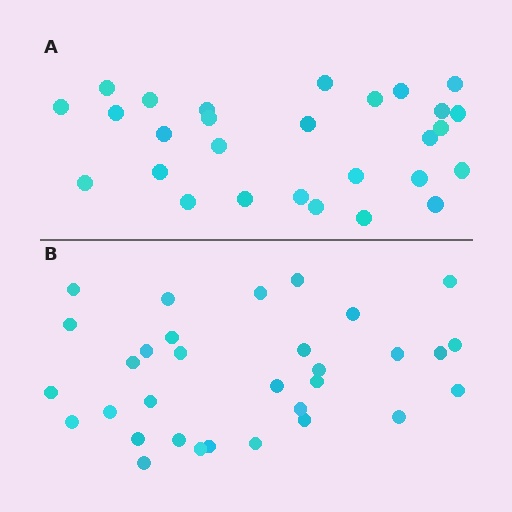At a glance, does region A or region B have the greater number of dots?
Region B (the bottom region) has more dots.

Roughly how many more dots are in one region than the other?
Region B has about 4 more dots than region A.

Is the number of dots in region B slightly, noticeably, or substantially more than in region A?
Region B has only slightly more — the two regions are fairly close. The ratio is roughly 1.1 to 1.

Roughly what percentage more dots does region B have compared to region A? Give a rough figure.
About 15% more.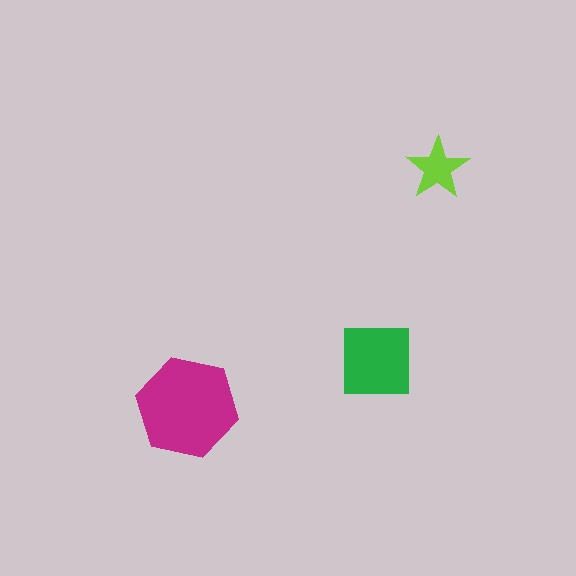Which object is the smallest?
The lime star.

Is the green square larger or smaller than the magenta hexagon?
Smaller.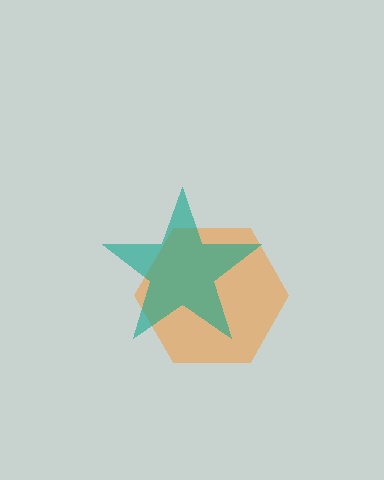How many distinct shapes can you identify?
There are 2 distinct shapes: an orange hexagon, a teal star.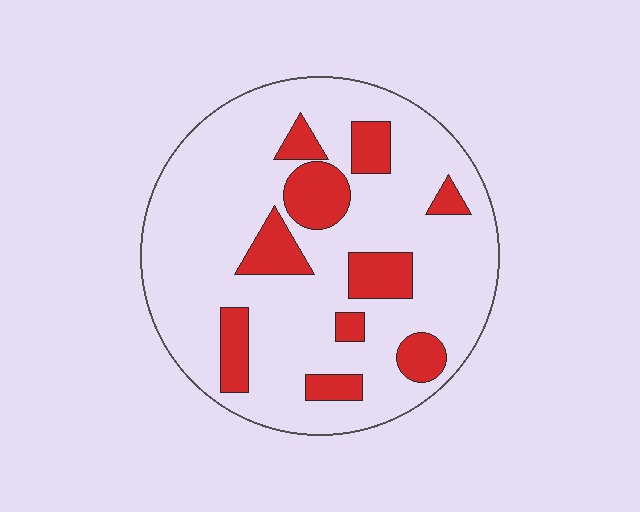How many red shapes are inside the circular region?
10.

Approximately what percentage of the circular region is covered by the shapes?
Approximately 20%.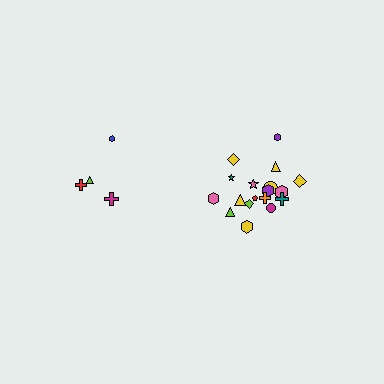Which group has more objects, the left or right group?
The right group.